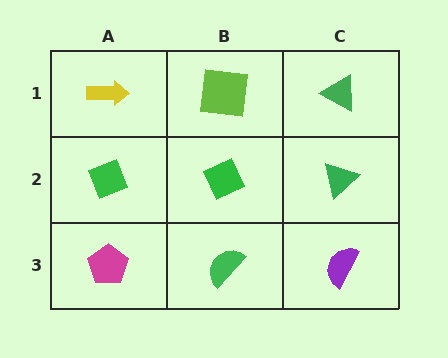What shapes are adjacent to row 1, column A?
A green diamond (row 2, column A), a lime square (row 1, column B).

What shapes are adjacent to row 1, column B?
A green diamond (row 2, column B), a yellow arrow (row 1, column A), a green triangle (row 1, column C).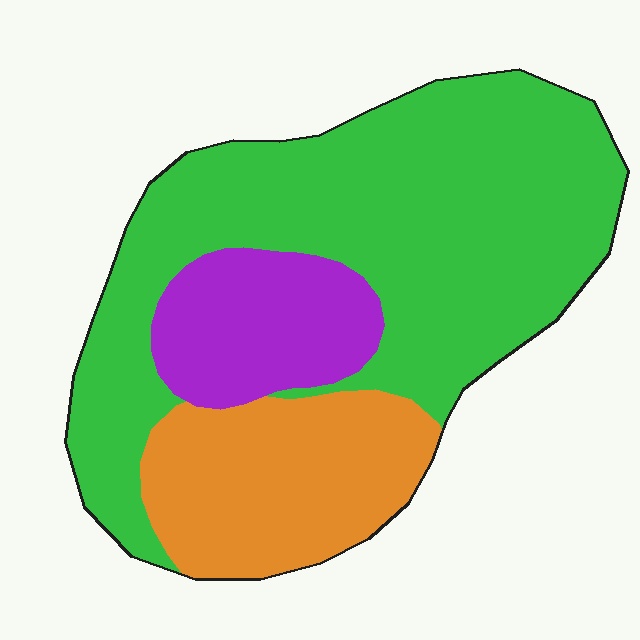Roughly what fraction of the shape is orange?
Orange takes up less than a quarter of the shape.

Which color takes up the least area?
Purple, at roughly 15%.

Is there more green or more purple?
Green.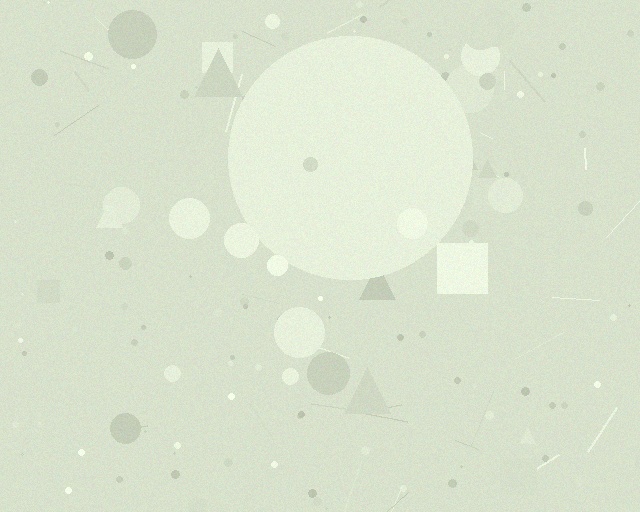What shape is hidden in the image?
A circle is hidden in the image.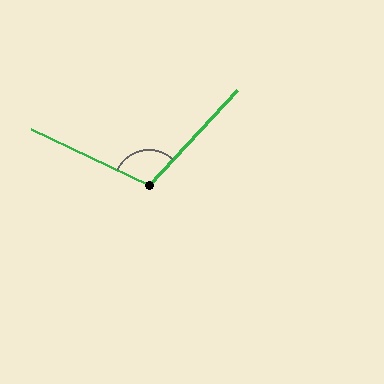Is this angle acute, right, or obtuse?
It is obtuse.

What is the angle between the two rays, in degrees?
Approximately 107 degrees.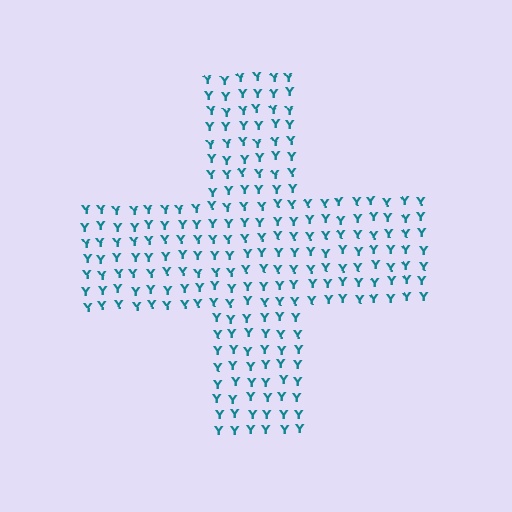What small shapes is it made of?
It is made of small letter Y's.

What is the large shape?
The large shape is a cross.